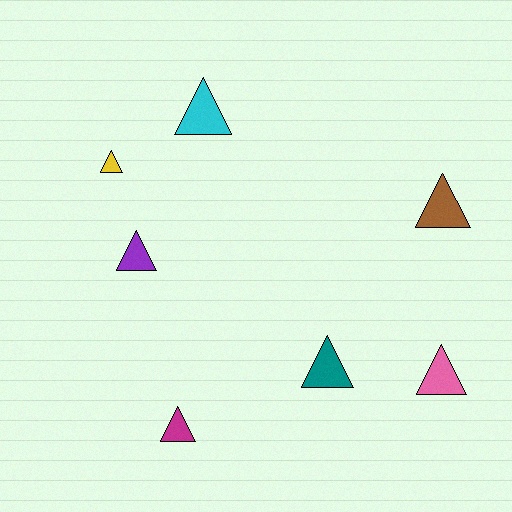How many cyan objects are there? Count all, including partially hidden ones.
There is 1 cyan object.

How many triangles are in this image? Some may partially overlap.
There are 7 triangles.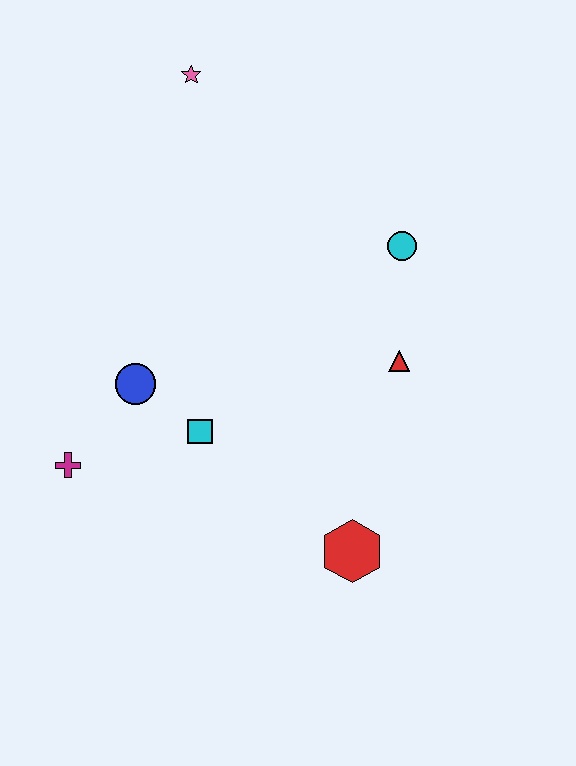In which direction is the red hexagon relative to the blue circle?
The red hexagon is to the right of the blue circle.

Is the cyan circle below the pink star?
Yes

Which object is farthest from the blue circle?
The pink star is farthest from the blue circle.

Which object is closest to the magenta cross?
The blue circle is closest to the magenta cross.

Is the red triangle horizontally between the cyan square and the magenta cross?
No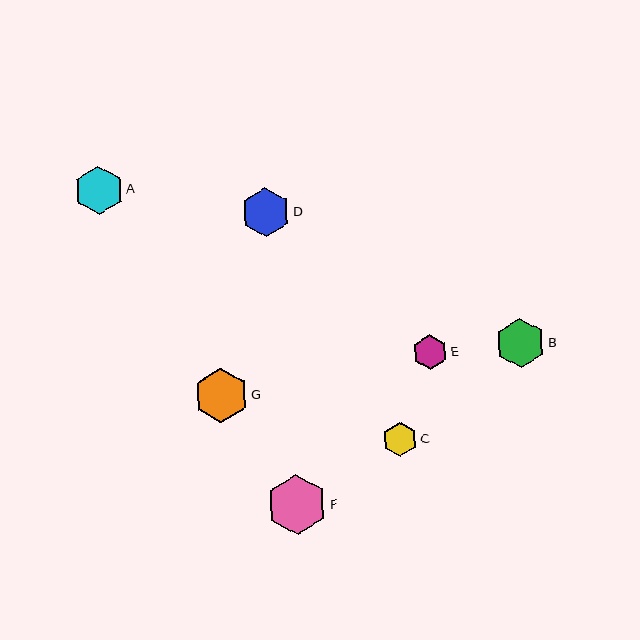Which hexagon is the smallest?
Hexagon C is the smallest with a size of approximately 34 pixels.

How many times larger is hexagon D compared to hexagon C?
Hexagon D is approximately 1.4 times the size of hexagon C.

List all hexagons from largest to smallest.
From largest to smallest: F, G, B, D, A, E, C.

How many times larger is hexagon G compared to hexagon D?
Hexagon G is approximately 1.1 times the size of hexagon D.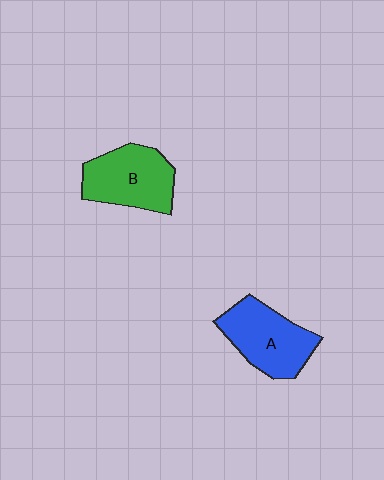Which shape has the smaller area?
Shape B (green).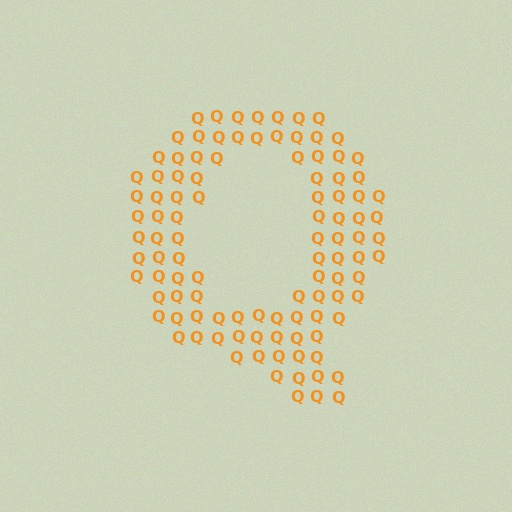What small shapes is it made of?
It is made of small letter Q's.